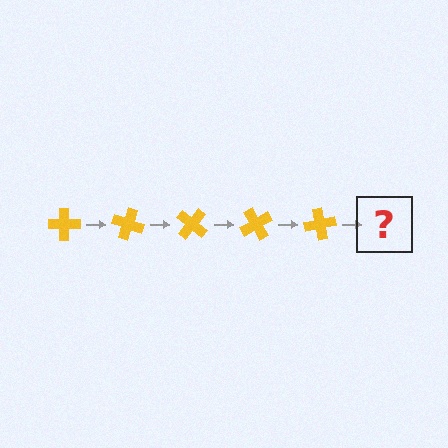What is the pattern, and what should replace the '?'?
The pattern is that the cross rotates 20 degrees each step. The '?' should be a yellow cross rotated 100 degrees.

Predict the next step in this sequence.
The next step is a yellow cross rotated 100 degrees.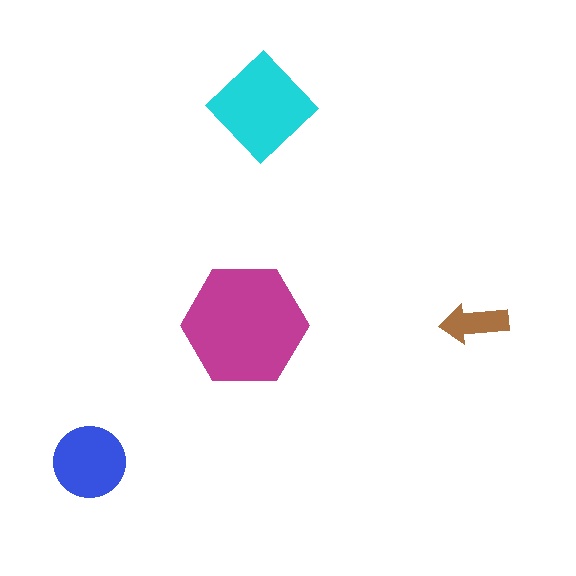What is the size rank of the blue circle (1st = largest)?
3rd.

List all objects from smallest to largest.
The brown arrow, the blue circle, the cyan diamond, the magenta hexagon.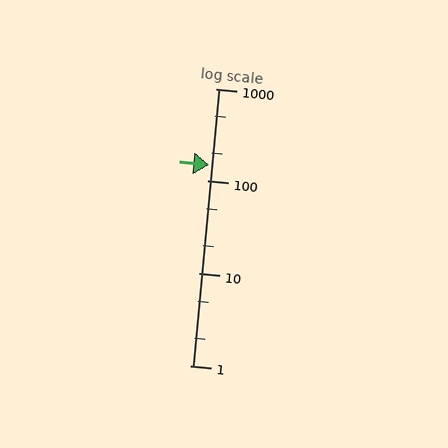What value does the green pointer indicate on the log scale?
The pointer indicates approximately 150.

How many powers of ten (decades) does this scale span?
The scale spans 3 decades, from 1 to 1000.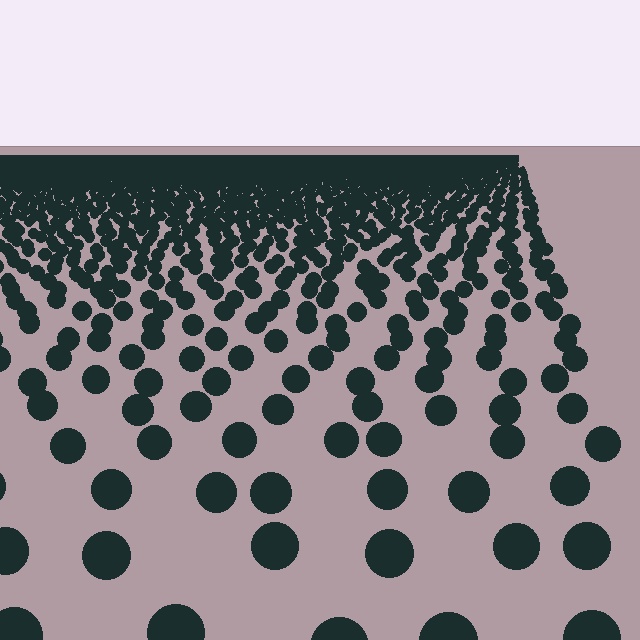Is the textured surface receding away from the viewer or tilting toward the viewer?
The surface is receding away from the viewer. Texture elements get smaller and denser toward the top.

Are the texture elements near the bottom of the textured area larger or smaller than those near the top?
Larger. Near the bottom, elements are closer to the viewer and appear at a bigger on-screen size.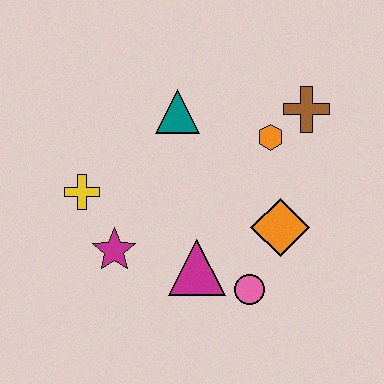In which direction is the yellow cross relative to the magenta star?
The yellow cross is above the magenta star.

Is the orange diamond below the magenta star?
No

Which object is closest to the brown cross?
The orange hexagon is closest to the brown cross.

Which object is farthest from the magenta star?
The brown cross is farthest from the magenta star.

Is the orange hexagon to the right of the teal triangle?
Yes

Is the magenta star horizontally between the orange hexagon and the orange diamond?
No